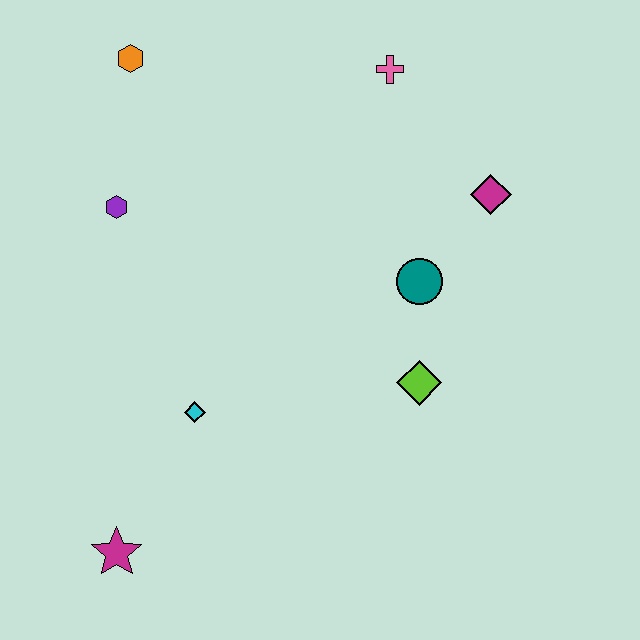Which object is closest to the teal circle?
The lime diamond is closest to the teal circle.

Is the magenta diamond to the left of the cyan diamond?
No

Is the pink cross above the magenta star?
Yes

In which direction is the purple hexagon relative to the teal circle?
The purple hexagon is to the left of the teal circle.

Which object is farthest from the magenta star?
The pink cross is farthest from the magenta star.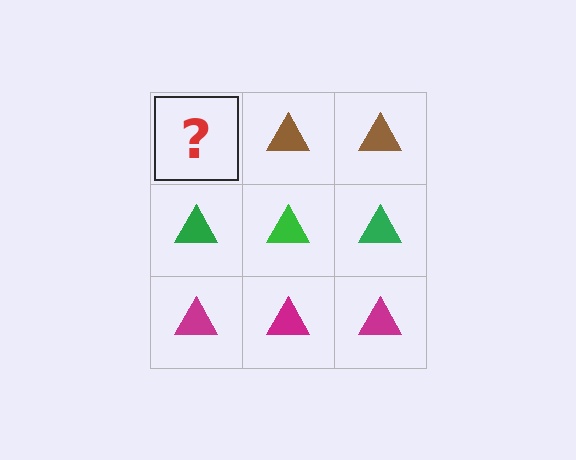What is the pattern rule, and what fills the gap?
The rule is that each row has a consistent color. The gap should be filled with a brown triangle.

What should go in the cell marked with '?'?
The missing cell should contain a brown triangle.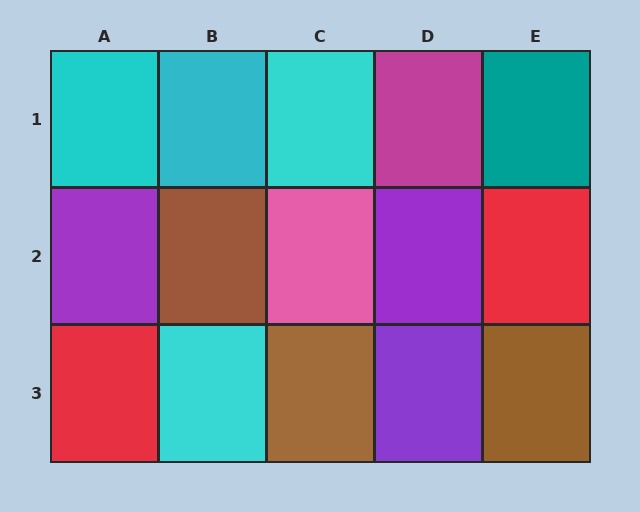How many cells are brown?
3 cells are brown.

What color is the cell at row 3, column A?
Red.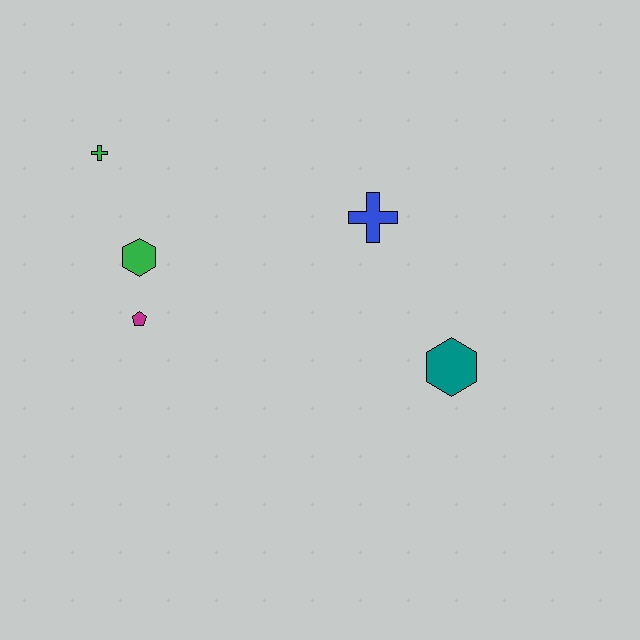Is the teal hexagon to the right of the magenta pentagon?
Yes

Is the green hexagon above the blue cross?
No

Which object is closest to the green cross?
The green hexagon is closest to the green cross.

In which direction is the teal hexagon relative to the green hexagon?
The teal hexagon is to the right of the green hexagon.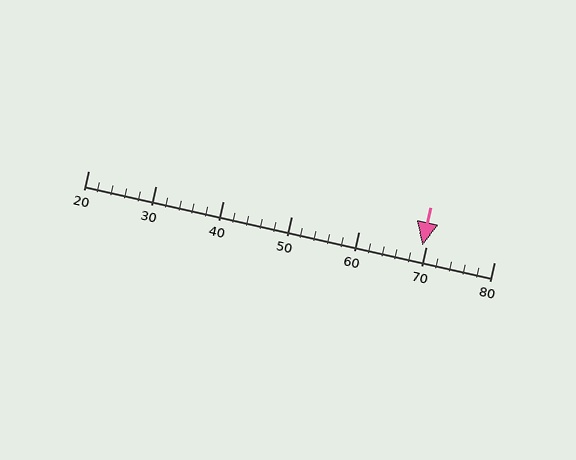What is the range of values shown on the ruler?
The ruler shows values from 20 to 80.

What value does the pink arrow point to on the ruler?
The pink arrow points to approximately 69.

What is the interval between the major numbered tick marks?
The major tick marks are spaced 10 units apart.